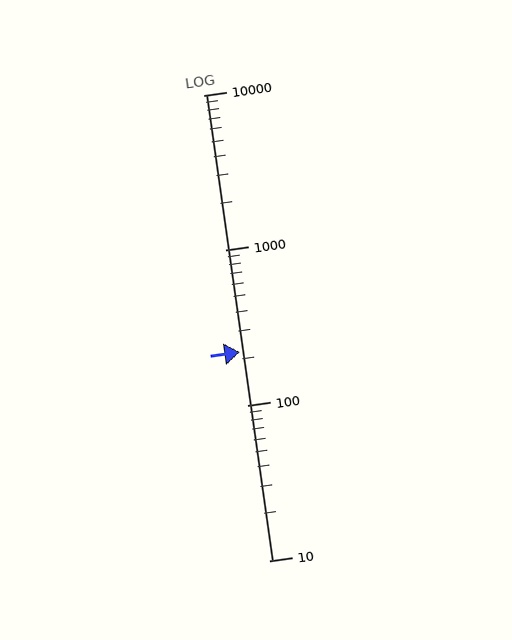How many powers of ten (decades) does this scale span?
The scale spans 3 decades, from 10 to 10000.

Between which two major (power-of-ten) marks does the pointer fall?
The pointer is between 100 and 1000.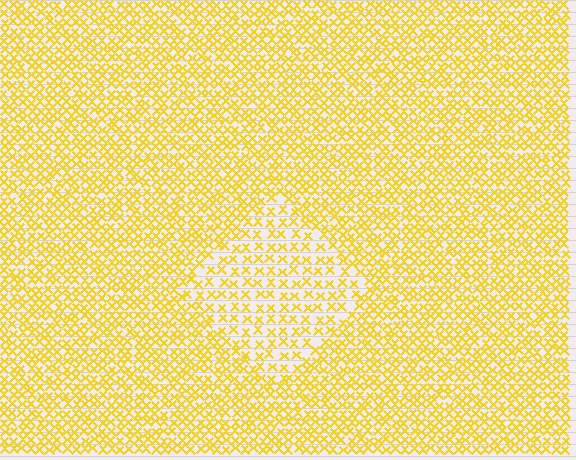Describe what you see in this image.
The image contains small yellow elements arranged at two different densities. A diamond-shaped region is visible where the elements are less densely packed than the surrounding area.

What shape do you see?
I see a diamond.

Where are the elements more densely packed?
The elements are more densely packed outside the diamond boundary.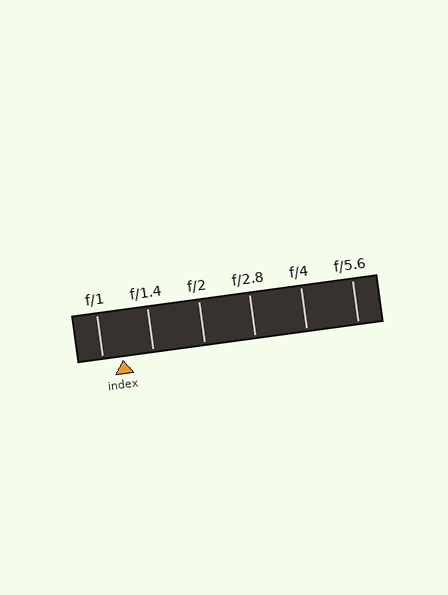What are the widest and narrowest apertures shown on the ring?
The widest aperture shown is f/1 and the narrowest is f/5.6.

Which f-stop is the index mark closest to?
The index mark is closest to f/1.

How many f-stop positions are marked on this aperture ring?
There are 6 f-stop positions marked.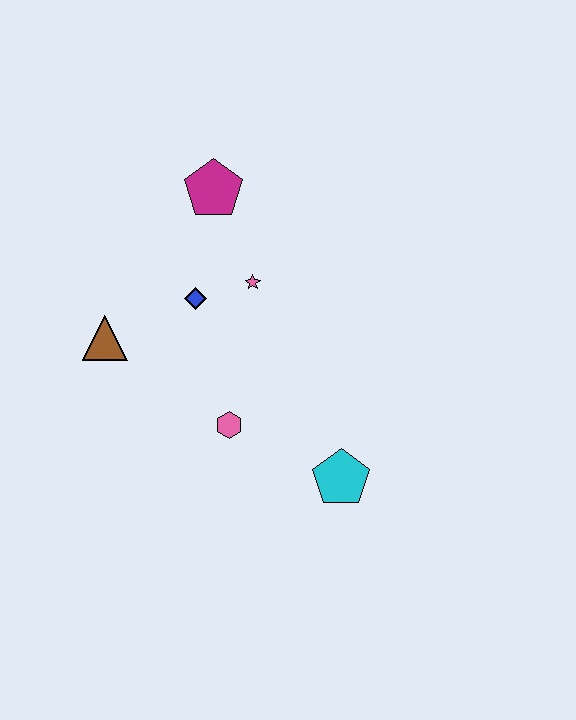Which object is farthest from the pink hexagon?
The magenta pentagon is farthest from the pink hexagon.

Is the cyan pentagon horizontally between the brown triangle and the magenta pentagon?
No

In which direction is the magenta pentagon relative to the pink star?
The magenta pentagon is above the pink star.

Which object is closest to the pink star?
The blue diamond is closest to the pink star.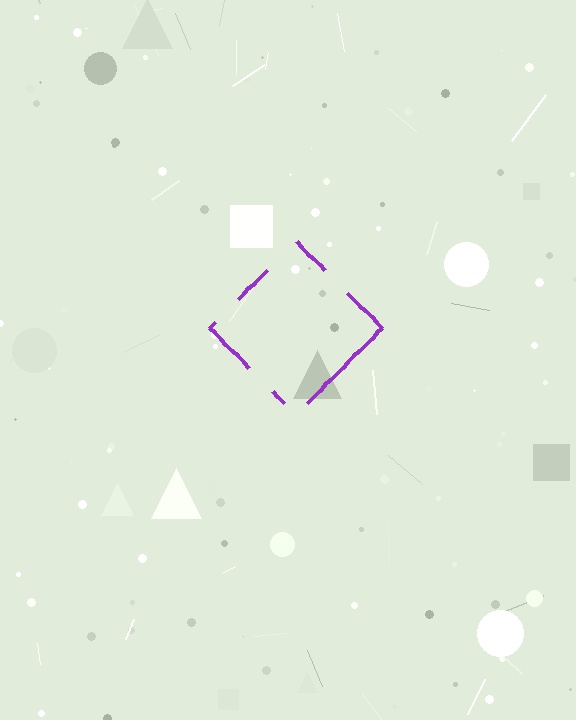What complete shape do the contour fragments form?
The contour fragments form a diamond.